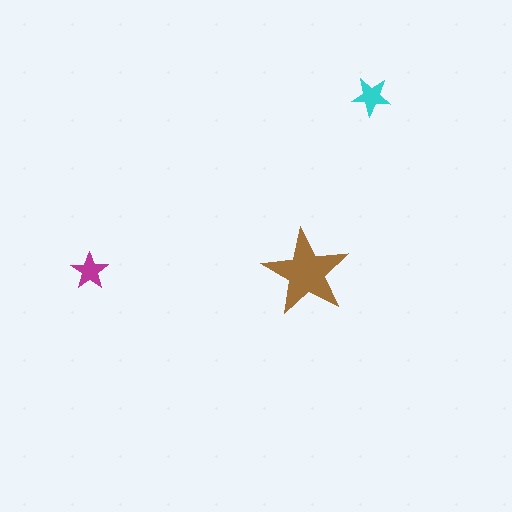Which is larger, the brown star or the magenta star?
The brown one.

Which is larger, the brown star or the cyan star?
The brown one.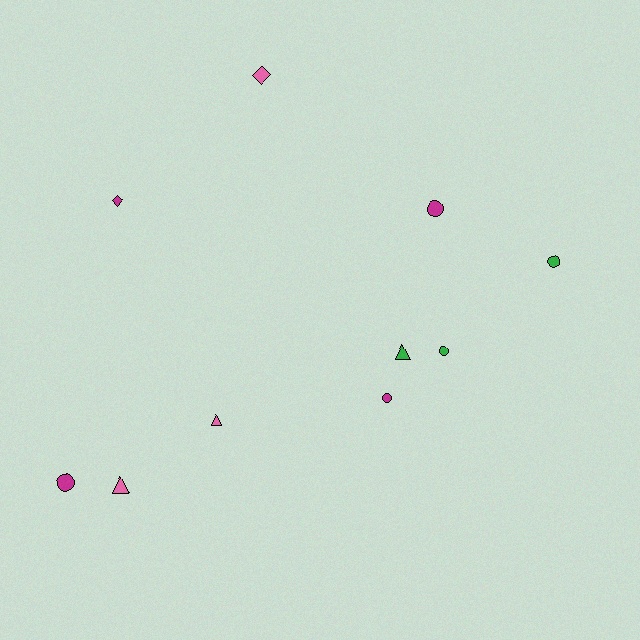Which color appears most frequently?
Magenta, with 4 objects.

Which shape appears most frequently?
Circle, with 5 objects.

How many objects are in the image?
There are 10 objects.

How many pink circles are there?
There are no pink circles.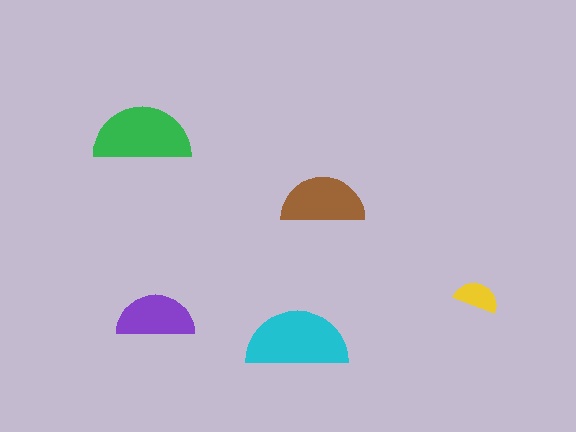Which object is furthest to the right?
The yellow semicircle is rightmost.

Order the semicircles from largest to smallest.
the cyan one, the green one, the brown one, the purple one, the yellow one.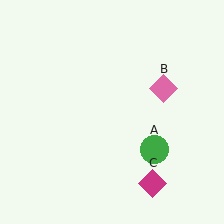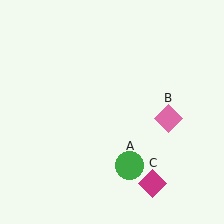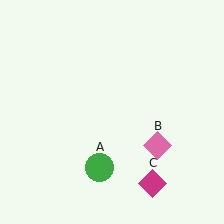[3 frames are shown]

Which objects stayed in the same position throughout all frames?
Magenta diamond (object C) remained stationary.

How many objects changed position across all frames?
2 objects changed position: green circle (object A), pink diamond (object B).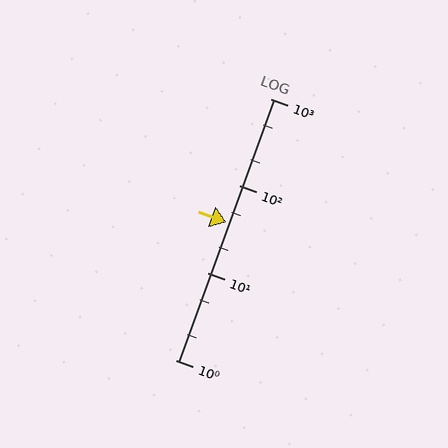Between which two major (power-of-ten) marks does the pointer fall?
The pointer is between 10 and 100.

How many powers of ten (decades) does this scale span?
The scale spans 3 decades, from 1 to 1000.